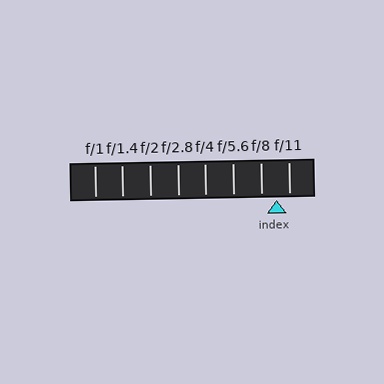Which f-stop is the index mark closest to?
The index mark is closest to f/11.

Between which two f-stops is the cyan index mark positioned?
The index mark is between f/8 and f/11.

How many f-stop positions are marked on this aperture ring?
There are 8 f-stop positions marked.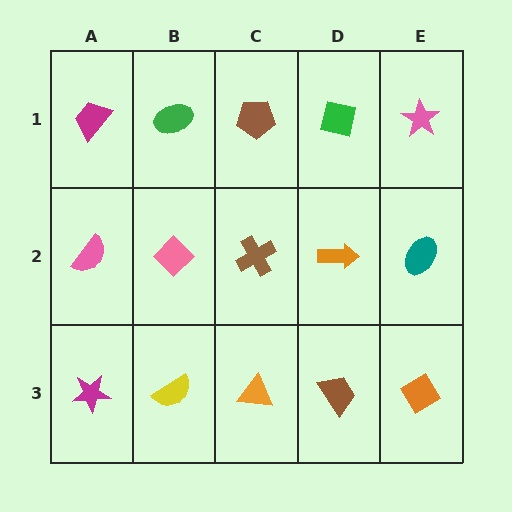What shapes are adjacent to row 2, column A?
A magenta trapezoid (row 1, column A), a magenta star (row 3, column A), a pink diamond (row 2, column B).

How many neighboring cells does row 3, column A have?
2.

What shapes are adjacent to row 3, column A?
A pink semicircle (row 2, column A), a yellow semicircle (row 3, column B).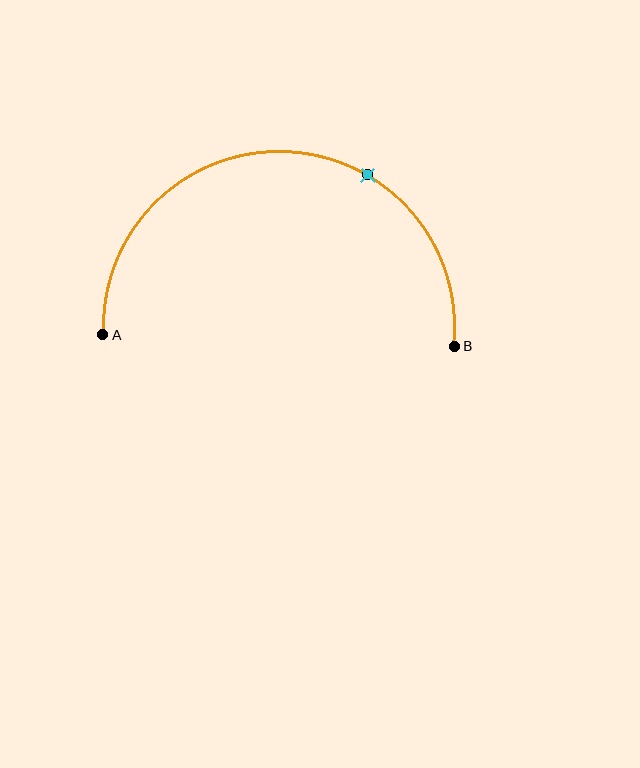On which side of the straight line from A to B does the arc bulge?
The arc bulges above the straight line connecting A and B.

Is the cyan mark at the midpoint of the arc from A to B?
No. The cyan mark lies on the arc but is closer to endpoint B. The arc midpoint would be at the point on the curve equidistant along the arc from both A and B.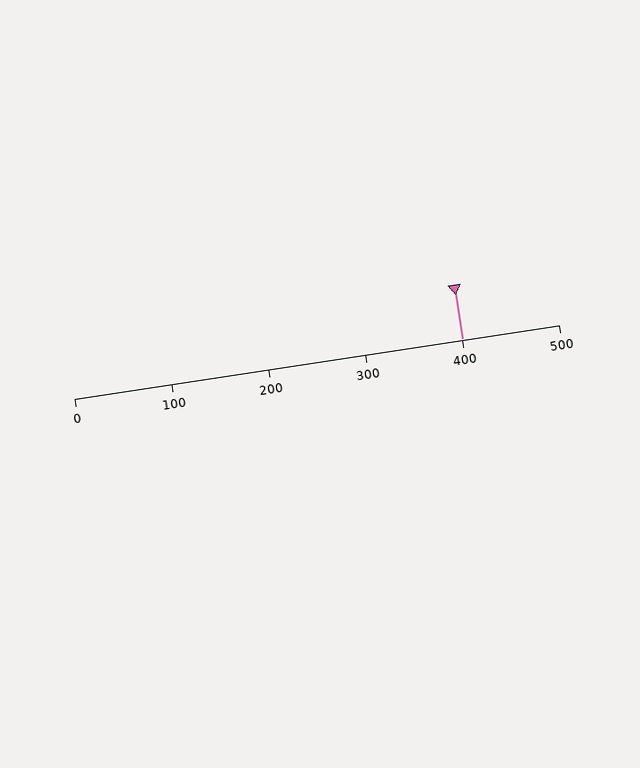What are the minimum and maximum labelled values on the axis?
The axis runs from 0 to 500.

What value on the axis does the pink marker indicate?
The marker indicates approximately 400.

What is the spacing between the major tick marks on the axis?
The major ticks are spaced 100 apart.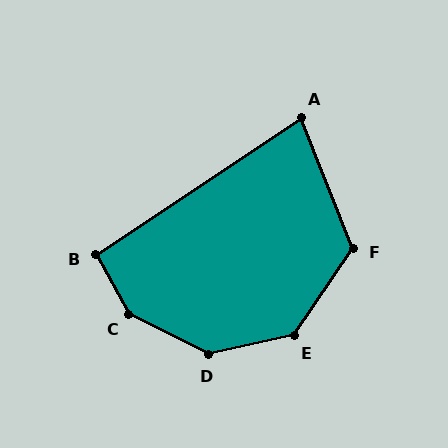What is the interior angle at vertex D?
Approximately 141 degrees (obtuse).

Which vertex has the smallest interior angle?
A, at approximately 78 degrees.